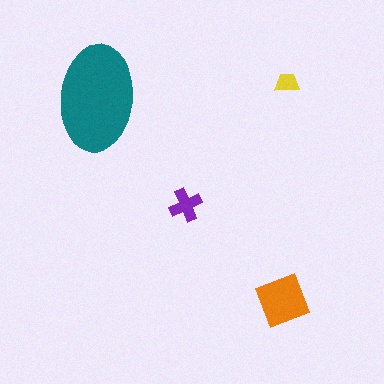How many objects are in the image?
There are 4 objects in the image.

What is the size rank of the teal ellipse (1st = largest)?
1st.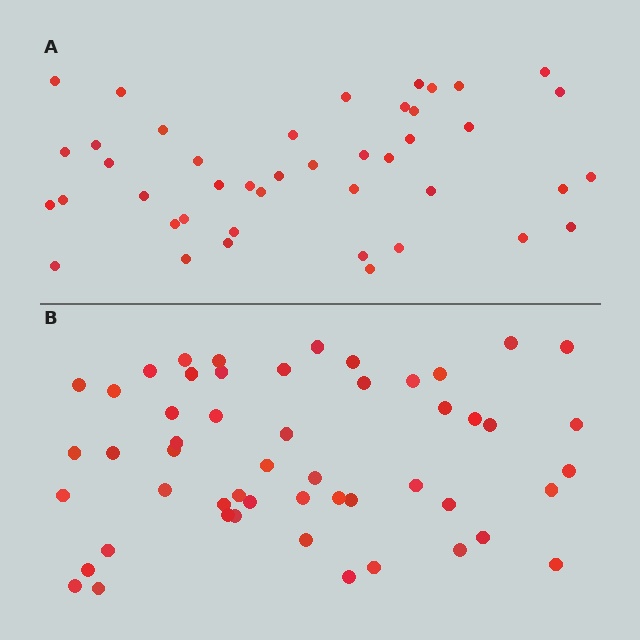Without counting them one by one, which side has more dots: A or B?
Region B (the bottom region) has more dots.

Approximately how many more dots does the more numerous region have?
Region B has roughly 8 or so more dots than region A.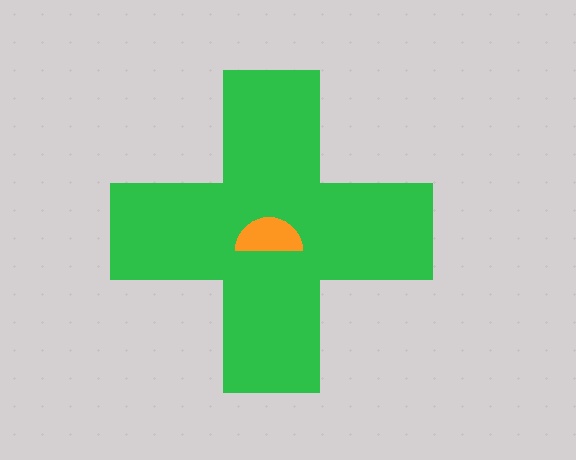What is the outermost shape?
The green cross.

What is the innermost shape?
The orange semicircle.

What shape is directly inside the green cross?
The orange semicircle.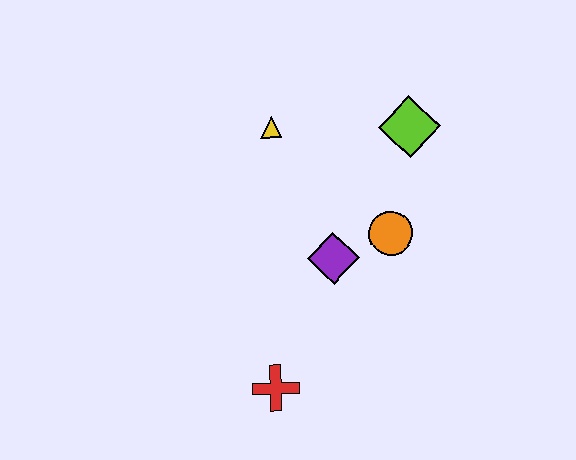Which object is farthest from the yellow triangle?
The red cross is farthest from the yellow triangle.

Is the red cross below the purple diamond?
Yes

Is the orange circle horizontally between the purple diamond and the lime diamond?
Yes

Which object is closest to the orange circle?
The purple diamond is closest to the orange circle.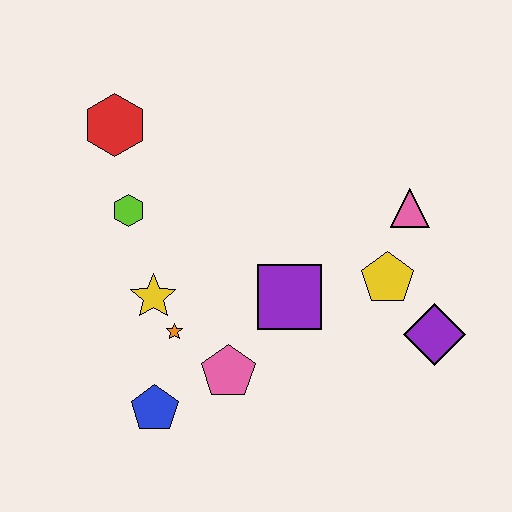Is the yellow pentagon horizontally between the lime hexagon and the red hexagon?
No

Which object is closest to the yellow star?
The orange star is closest to the yellow star.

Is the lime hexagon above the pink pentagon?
Yes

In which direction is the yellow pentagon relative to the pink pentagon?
The yellow pentagon is to the right of the pink pentagon.